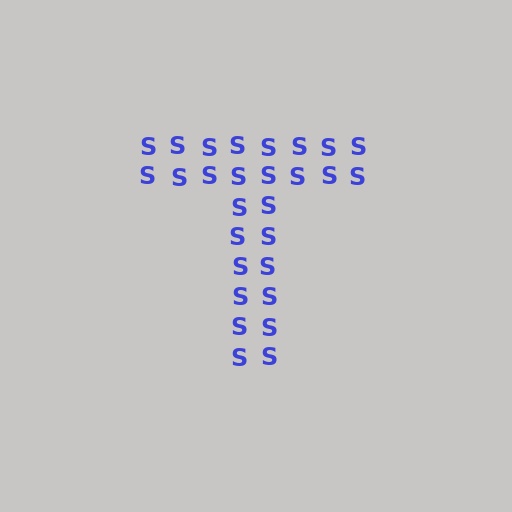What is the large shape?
The large shape is the letter T.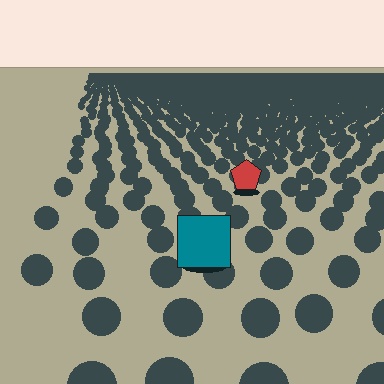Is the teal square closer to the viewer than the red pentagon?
Yes. The teal square is closer — you can tell from the texture gradient: the ground texture is coarser near it.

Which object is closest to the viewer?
The teal square is closest. The texture marks near it are larger and more spread out.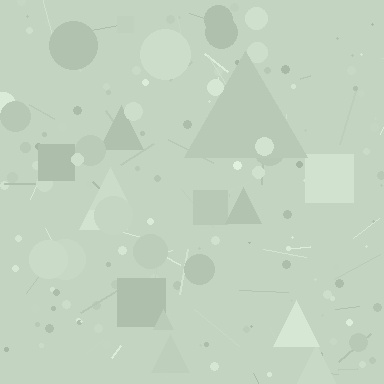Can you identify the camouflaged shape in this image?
The camouflaged shape is a triangle.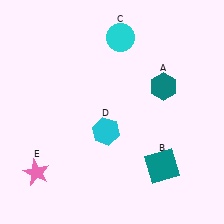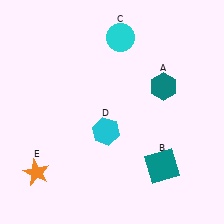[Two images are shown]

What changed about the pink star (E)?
In Image 1, E is pink. In Image 2, it changed to orange.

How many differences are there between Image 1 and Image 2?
There is 1 difference between the two images.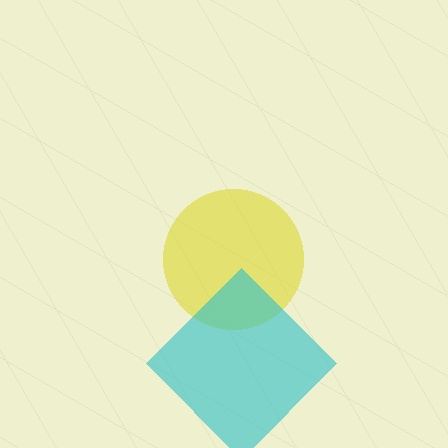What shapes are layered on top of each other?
The layered shapes are: a yellow circle, a cyan diamond.